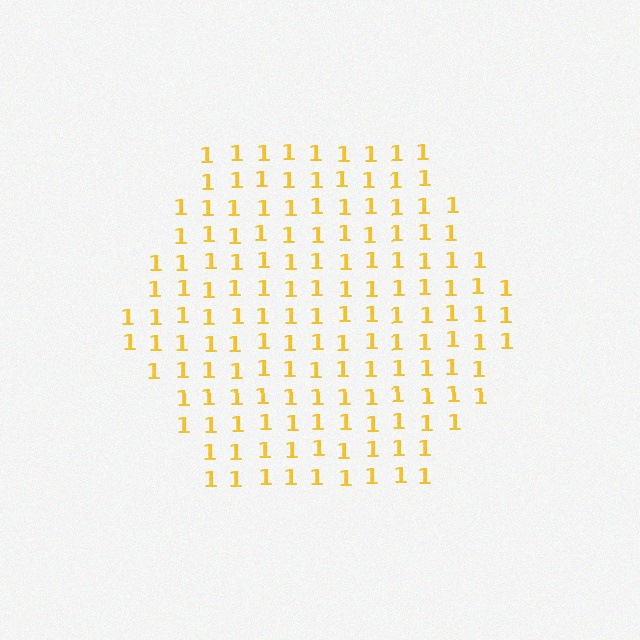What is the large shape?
The large shape is a hexagon.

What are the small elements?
The small elements are digit 1's.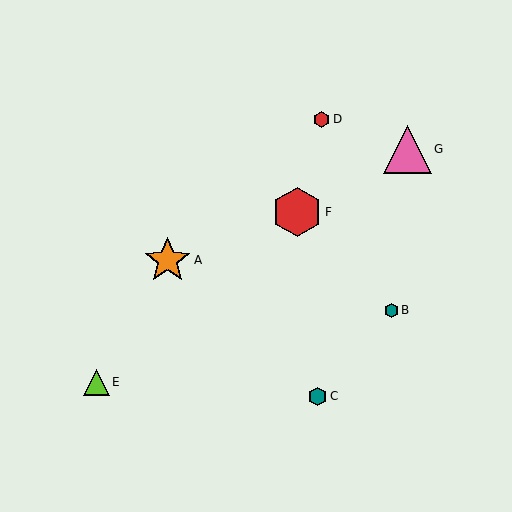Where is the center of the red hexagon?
The center of the red hexagon is at (297, 212).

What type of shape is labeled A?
Shape A is an orange star.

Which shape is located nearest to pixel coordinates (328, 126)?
The red hexagon (labeled D) at (322, 119) is nearest to that location.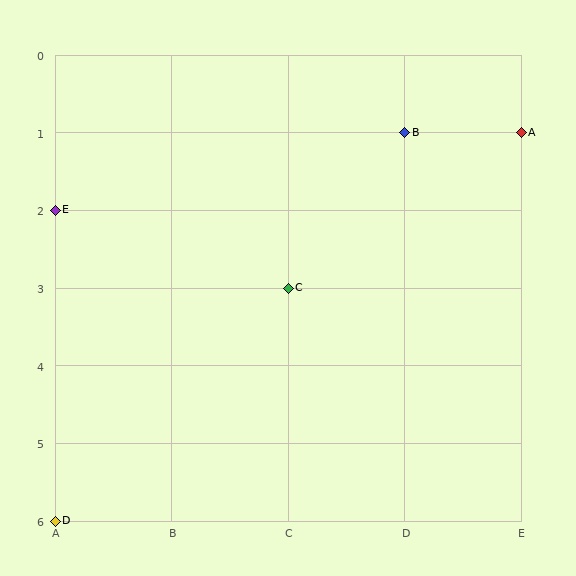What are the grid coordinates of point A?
Point A is at grid coordinates (E, 1).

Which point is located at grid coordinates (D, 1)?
Point B is at (D, 1).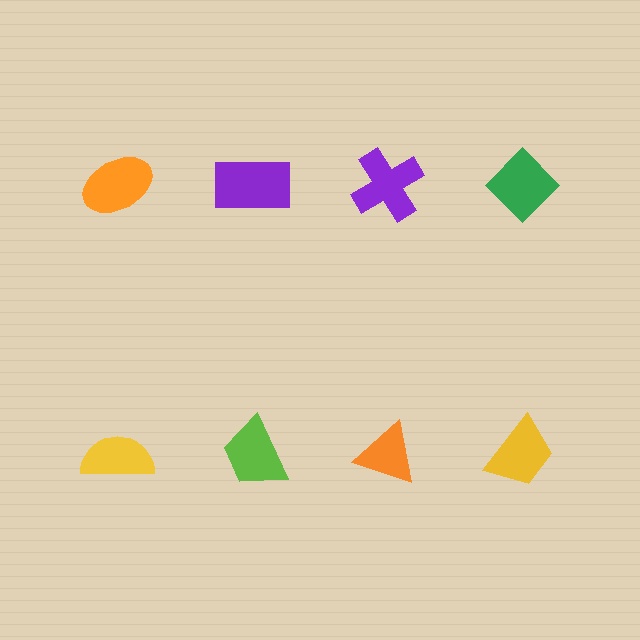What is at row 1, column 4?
A green diamond.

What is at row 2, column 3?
An orange triangle.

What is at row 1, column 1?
An orange ellipse.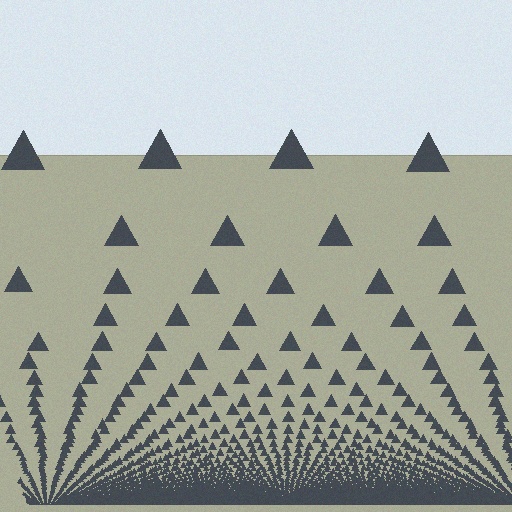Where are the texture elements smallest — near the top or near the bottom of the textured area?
Near the bottom.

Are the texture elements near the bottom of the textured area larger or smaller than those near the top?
Smaller. The gradient is inverted — elements near the bottom are smaller and denser.